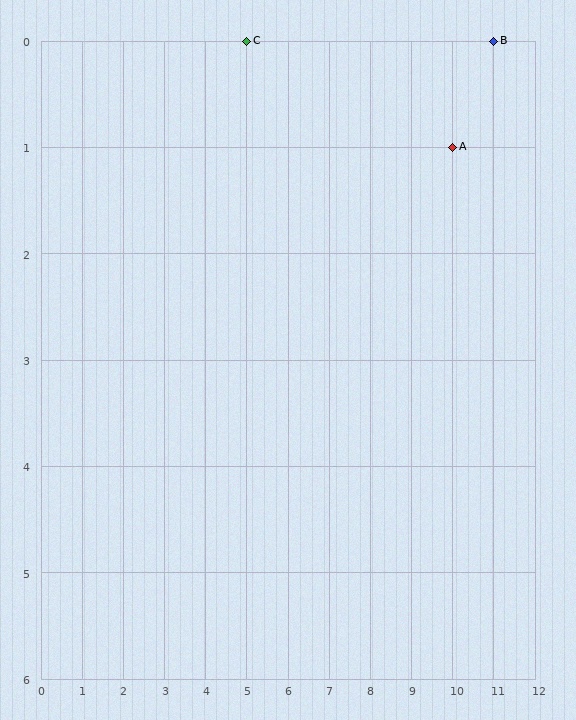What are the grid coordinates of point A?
Point A is at grid coordinates (10, 1).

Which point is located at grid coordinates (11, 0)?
Point B is at (11, 0).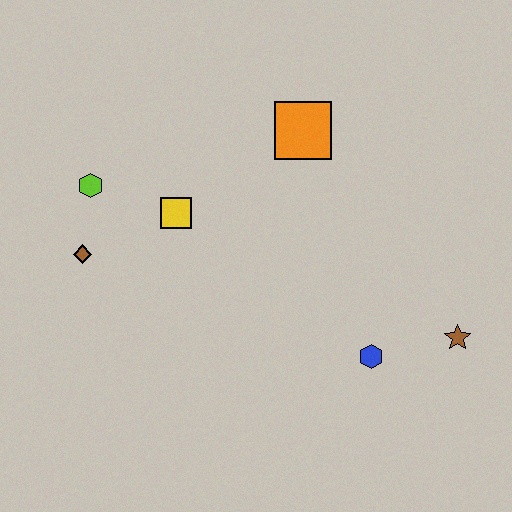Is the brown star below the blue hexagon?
No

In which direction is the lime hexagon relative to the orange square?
The lime hexagon is to the left of the orange square.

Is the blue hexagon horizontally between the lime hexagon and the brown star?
Yes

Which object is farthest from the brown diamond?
The brown star is farthest from the brown diamond.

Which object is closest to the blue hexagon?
The brown star is closest to the blue hexagon.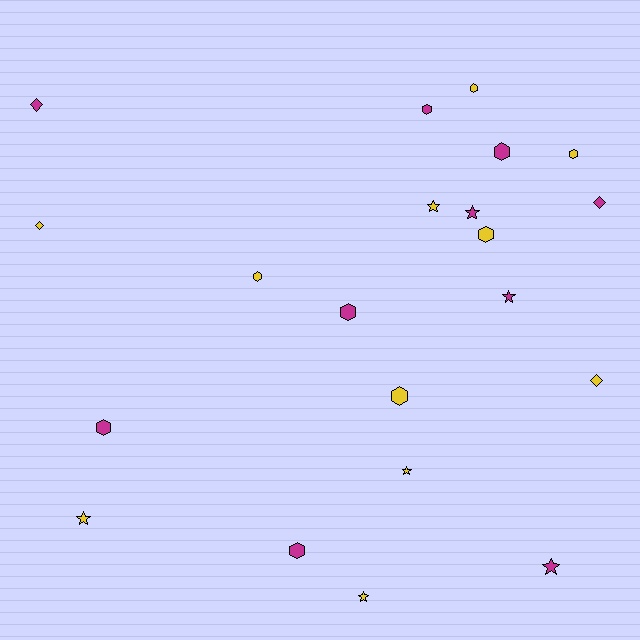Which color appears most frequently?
Yellow, with 11 objects.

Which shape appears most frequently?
Hexagon, with 10 objects.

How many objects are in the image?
There are 21 objects.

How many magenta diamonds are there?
There are 2 magenta diamonds.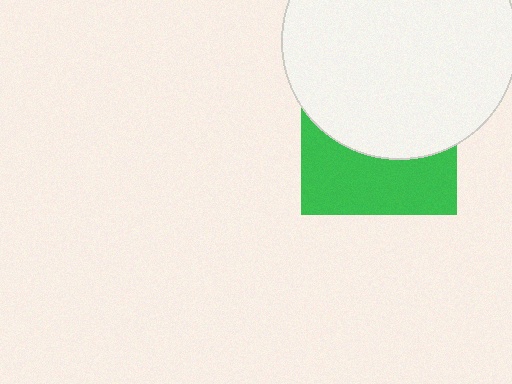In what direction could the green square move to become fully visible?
The green square could move down. That would shift it out from behind the white circle entirely.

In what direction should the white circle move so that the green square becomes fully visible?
The white circle should move up. That is the shortest direction to clear the overlap and leave the green square fully visible.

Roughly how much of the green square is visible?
A small part of it is visible (roughly 43%).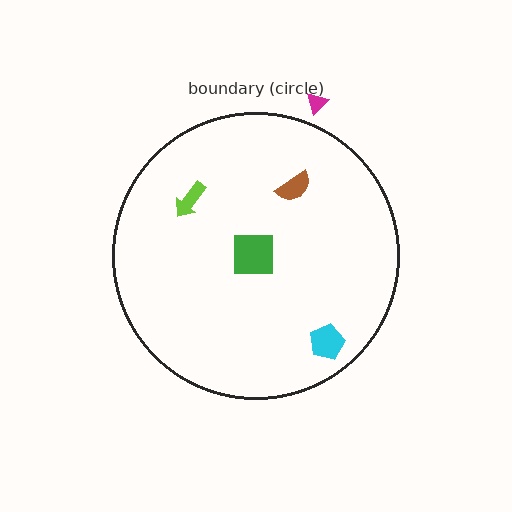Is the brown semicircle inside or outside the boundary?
Inside.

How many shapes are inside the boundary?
4 inside, 1 outside.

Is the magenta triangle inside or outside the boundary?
Outside.